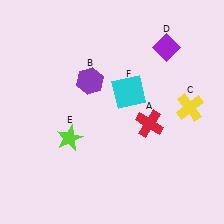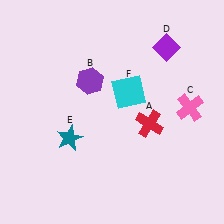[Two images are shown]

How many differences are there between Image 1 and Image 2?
There are 2 differences between the two images.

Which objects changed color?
C changed from yellow to pink. E changed from lime to teal.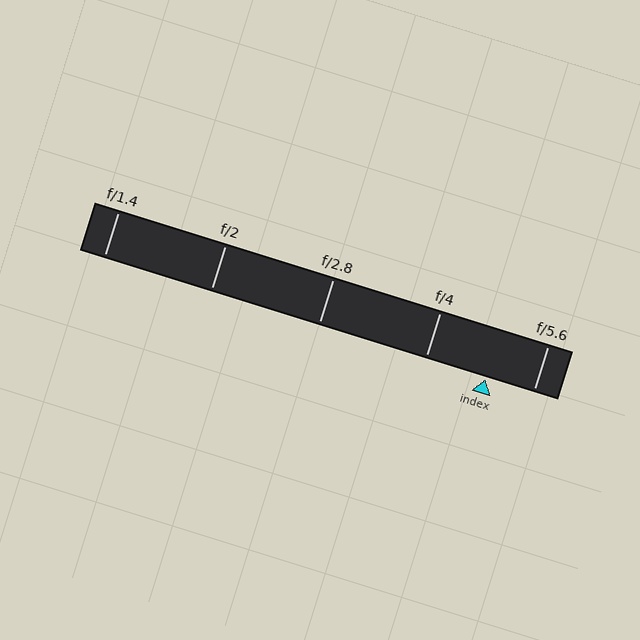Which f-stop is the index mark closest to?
The index mark is closest to f/5.6.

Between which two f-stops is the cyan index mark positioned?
The index mark is between f/4 and f/5.6.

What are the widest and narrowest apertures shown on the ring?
The widest aperture shown is f/1.4 and the narrowest is f/5.6.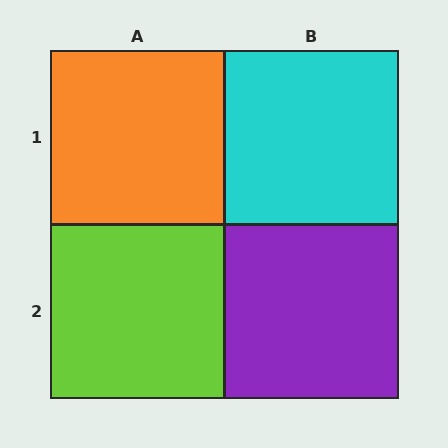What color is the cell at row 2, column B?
Purple.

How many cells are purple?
1 cell is purple.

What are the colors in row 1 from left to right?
Orange, cyan.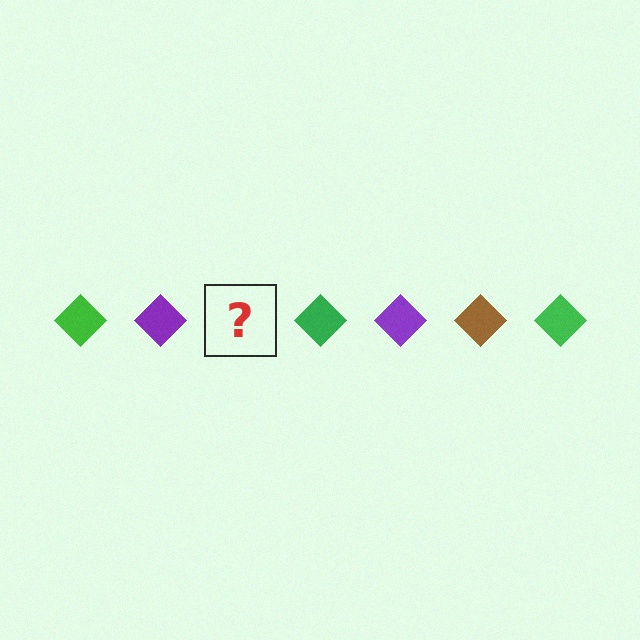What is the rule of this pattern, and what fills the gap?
The rule is that the pattern cycles through green, purple, brown diamonds. The gap should be filled with a brown diamond.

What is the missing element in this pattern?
The missing element is a brown diamond.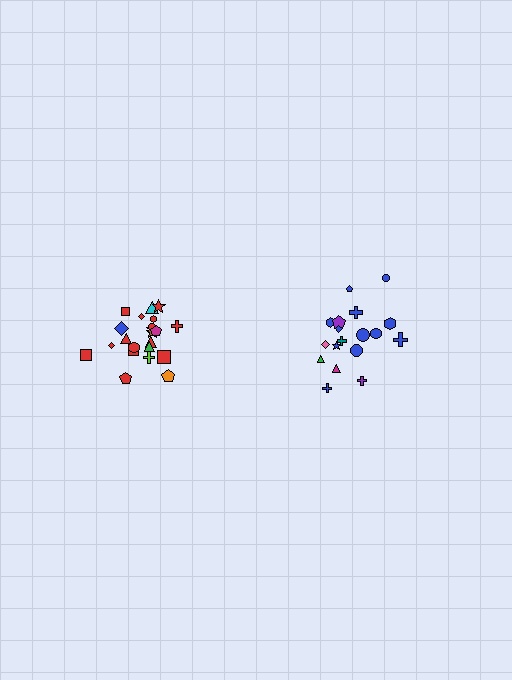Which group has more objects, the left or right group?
The left group.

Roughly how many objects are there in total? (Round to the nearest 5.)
Roughly 40 objects in total.